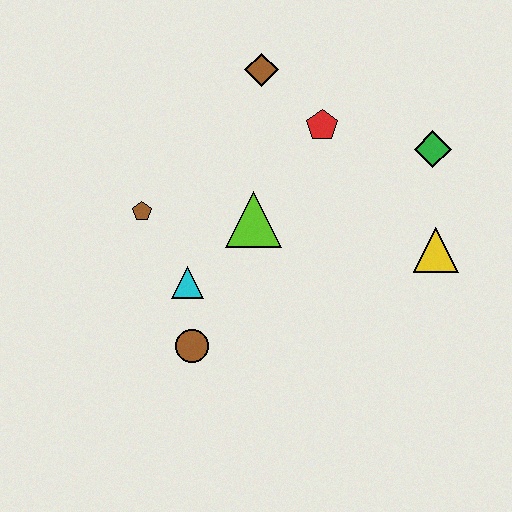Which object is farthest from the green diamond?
The brown circle is farthest from the green diamond.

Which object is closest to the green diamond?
The yellow triangle is closest to the green diamond.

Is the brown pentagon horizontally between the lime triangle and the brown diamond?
No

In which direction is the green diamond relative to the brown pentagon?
The green diamond is to the right of the brown pentagon.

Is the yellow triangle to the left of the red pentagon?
No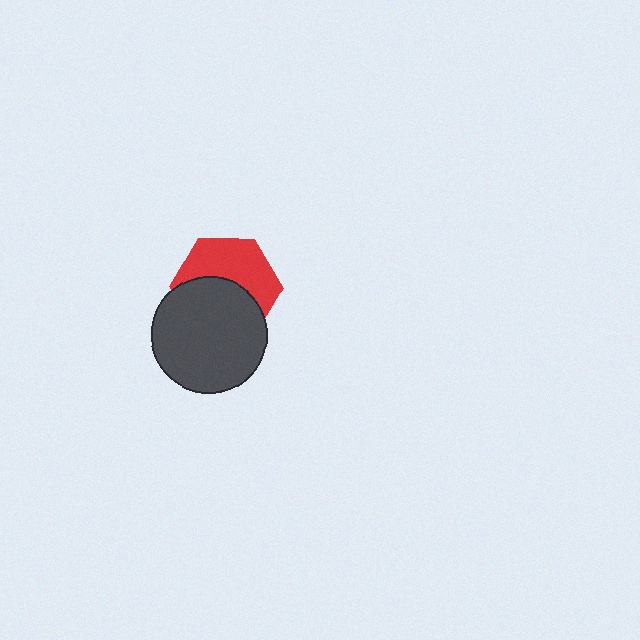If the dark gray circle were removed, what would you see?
You would see the complete red hexagon.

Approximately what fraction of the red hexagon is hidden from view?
Roughly 50% of the red hexagon is hidden behind the dark gray circle.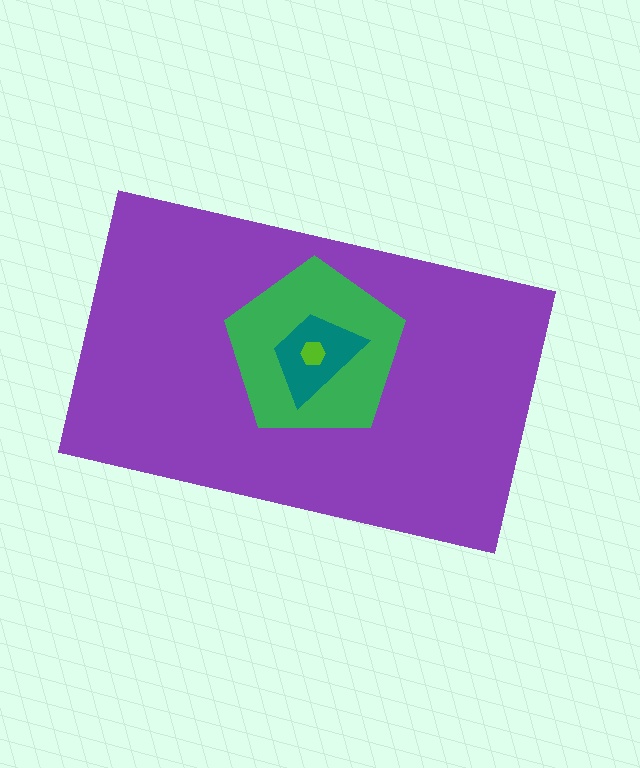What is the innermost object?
The lime hexagon.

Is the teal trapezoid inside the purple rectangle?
Yes.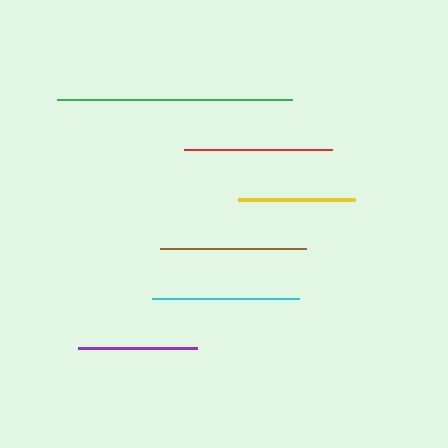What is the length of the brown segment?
The brown segment is approximately 146 pixels long.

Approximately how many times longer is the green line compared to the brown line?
The green line is approximately 1.6 times the length of the brown line.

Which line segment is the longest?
The green line is the longest at approximately 235 pixels.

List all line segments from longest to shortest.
From longest to shortest: green, red, cyan, brown, purple, yellow.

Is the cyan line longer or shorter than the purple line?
The cyan line is longer than the purple line.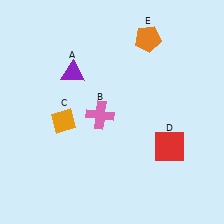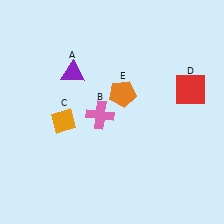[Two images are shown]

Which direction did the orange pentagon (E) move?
The orange pentagon (E) moved down.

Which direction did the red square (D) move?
The red square (D) moved up.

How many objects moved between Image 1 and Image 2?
2 objects moved between the two images.